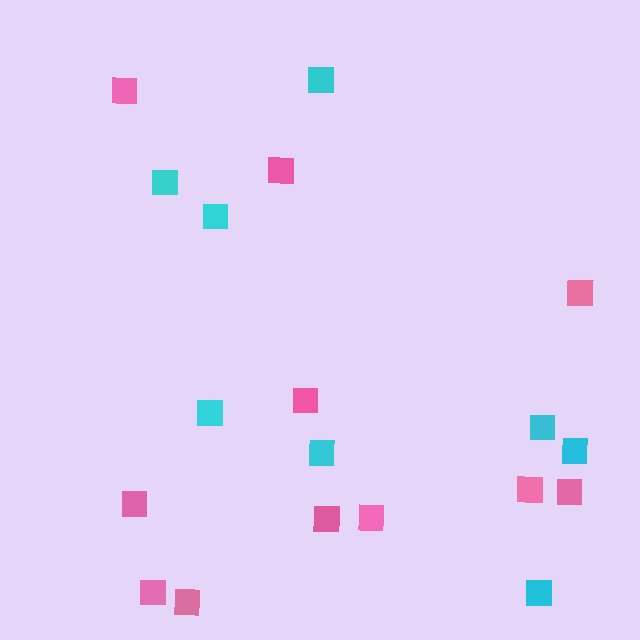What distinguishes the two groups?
There are 2 groups: one group of cyan squares (8) and one group of pink squares (11).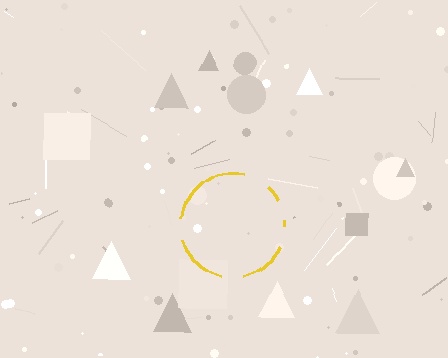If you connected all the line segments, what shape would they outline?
They would outline a circle.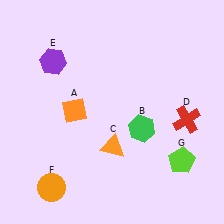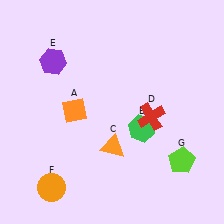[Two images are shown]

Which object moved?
The red cross (D) moved left.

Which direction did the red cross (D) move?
The red cross (D) moved left.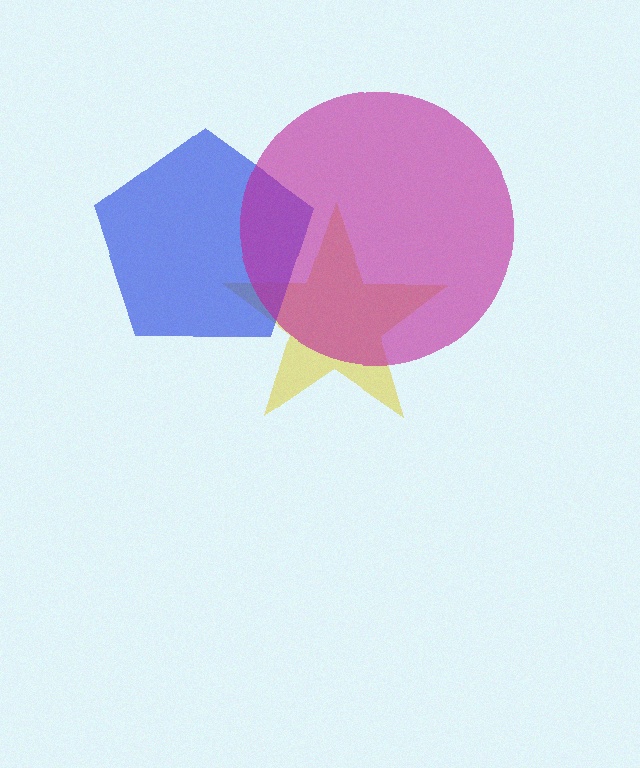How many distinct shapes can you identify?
There are 3 distinct shapes: a yellow star, a blue pentagon, a magenta circle.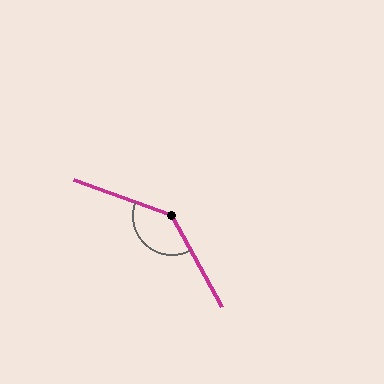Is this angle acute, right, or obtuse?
It is obtuse.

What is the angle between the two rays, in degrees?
Approximately 138 degrees.